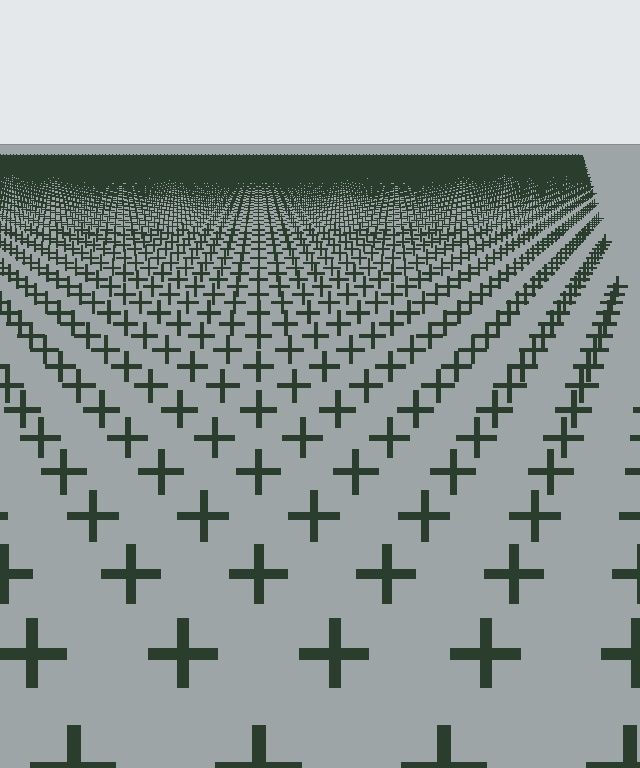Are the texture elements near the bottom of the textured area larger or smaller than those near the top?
Larger. Near the bottom, elements are closer to the viewer and appear at a bigger on-screen size.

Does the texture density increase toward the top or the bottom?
Density increases toward the top.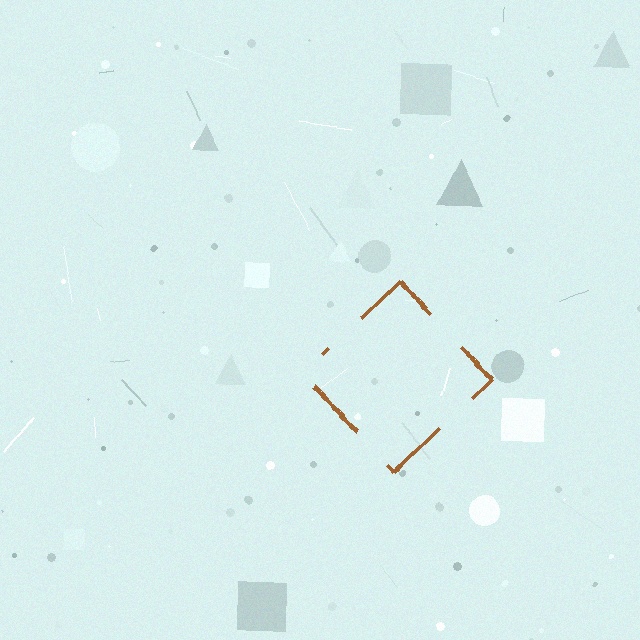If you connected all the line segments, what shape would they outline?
They would outline a diamond.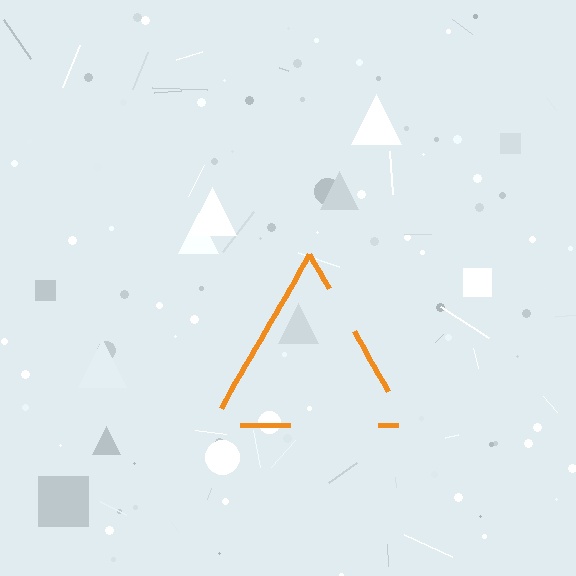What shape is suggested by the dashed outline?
The dashed outline suggests a triangle.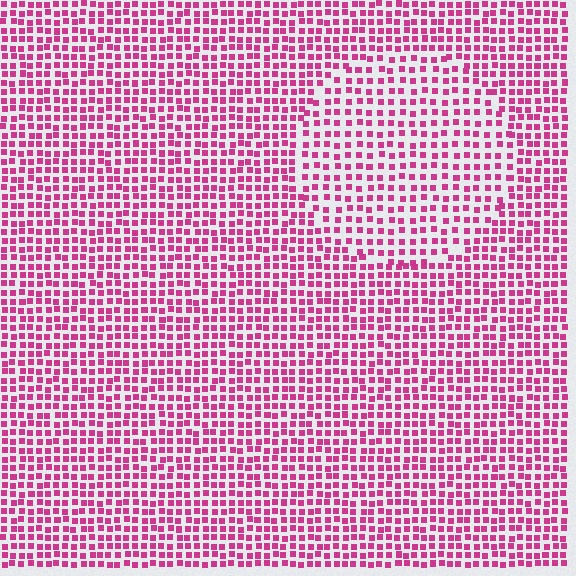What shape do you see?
I see a circle.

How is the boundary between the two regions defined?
The boundary is defined by a change in element density (approximately 1.5x ratio). All elements are the same color, size, and shape.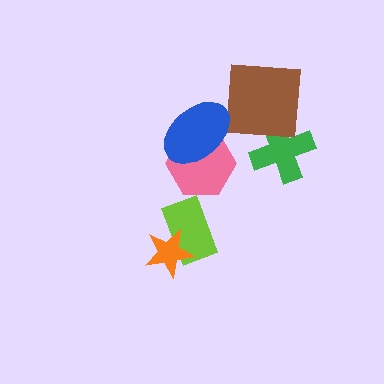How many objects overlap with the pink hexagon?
1 object overlaps with the pink hexagon.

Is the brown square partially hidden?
Yes, it is partially covered by another shape.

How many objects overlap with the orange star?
1 object overlaps with the orange star.